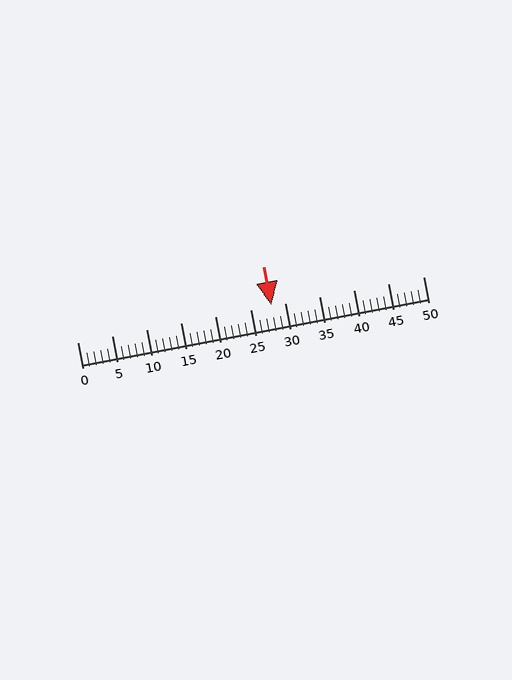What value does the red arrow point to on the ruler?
The red arrow points to approximately 28.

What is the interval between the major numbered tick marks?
The major tick marks are spaced 5 units apart.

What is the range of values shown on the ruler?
The ruler shows values from 0 to 50.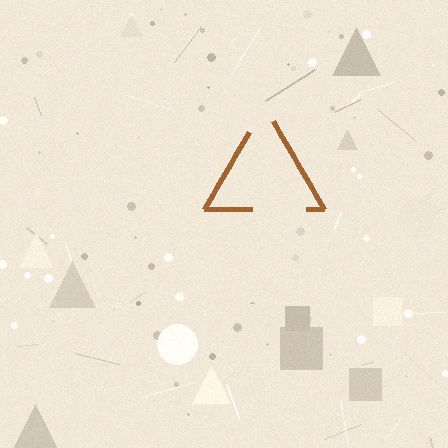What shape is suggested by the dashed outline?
The dashed outline suggests a triangle.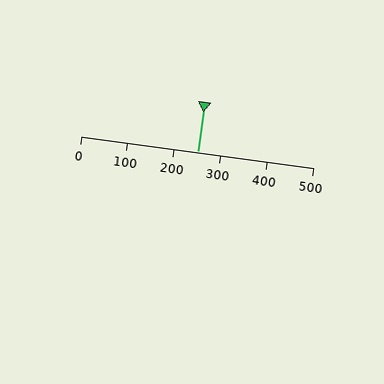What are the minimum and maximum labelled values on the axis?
The axis runs from 0 to 500.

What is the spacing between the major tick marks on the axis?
The major ticks are spaced 100 apart.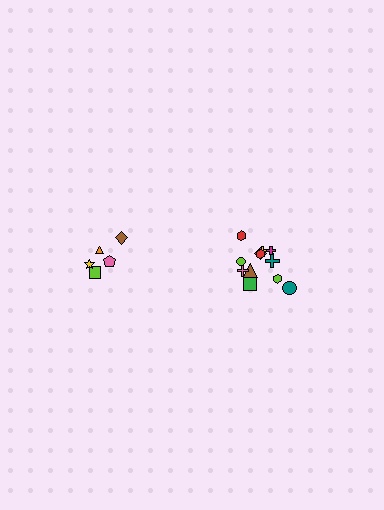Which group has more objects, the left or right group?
The right group.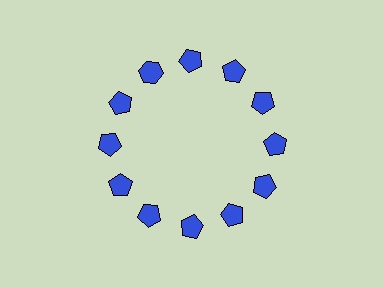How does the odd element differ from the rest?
It has a different shape: hexagon instead of pentagon.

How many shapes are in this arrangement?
There are 12 shapes arranged in a ring pattern.